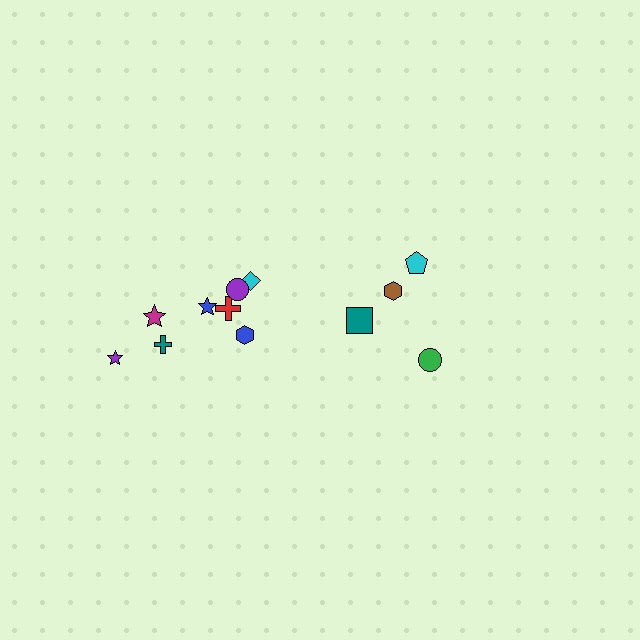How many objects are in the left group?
There are 8 objects.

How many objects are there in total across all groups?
There are 12 objects.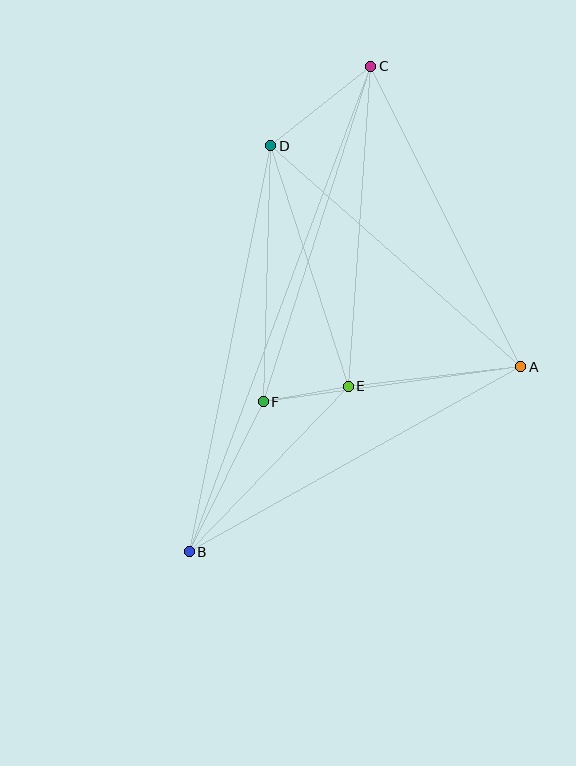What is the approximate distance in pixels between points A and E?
The distance between A and E is approximately 174 pixels.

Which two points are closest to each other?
Points E and F are closest to each other.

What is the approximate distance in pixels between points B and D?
The distance between B and D is approximately 414 pixels.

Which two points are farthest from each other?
Points B and C are farthest from each other.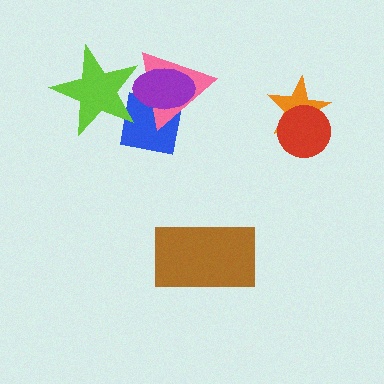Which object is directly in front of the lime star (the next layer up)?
The pink triangle is directly in front of the lime star.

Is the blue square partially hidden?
Yes, it is partially covered by another shape.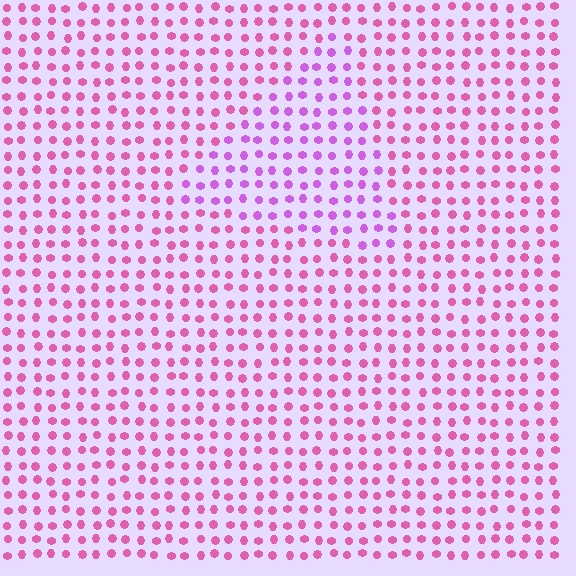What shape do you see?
I see a triangle.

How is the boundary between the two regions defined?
The boundary is defined purely by a slight shift in hue (about 32 degrees). Spacing, size, and orientation are identical on both sides.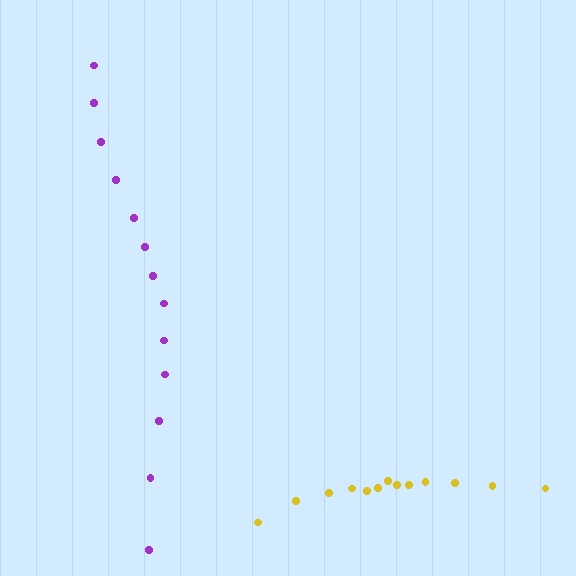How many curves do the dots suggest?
There are 2 distinct paths.